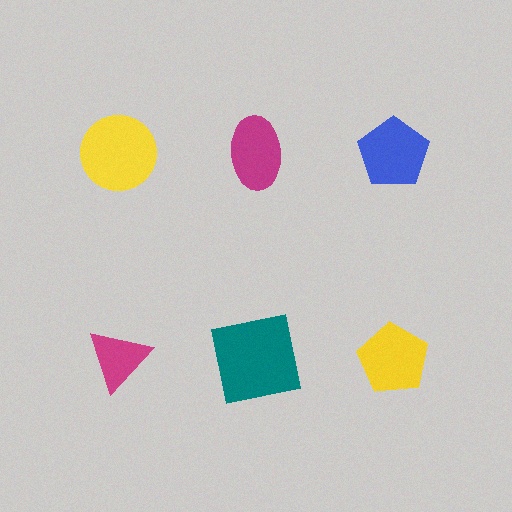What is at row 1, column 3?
A blue pentagon.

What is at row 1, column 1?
A yellow circle.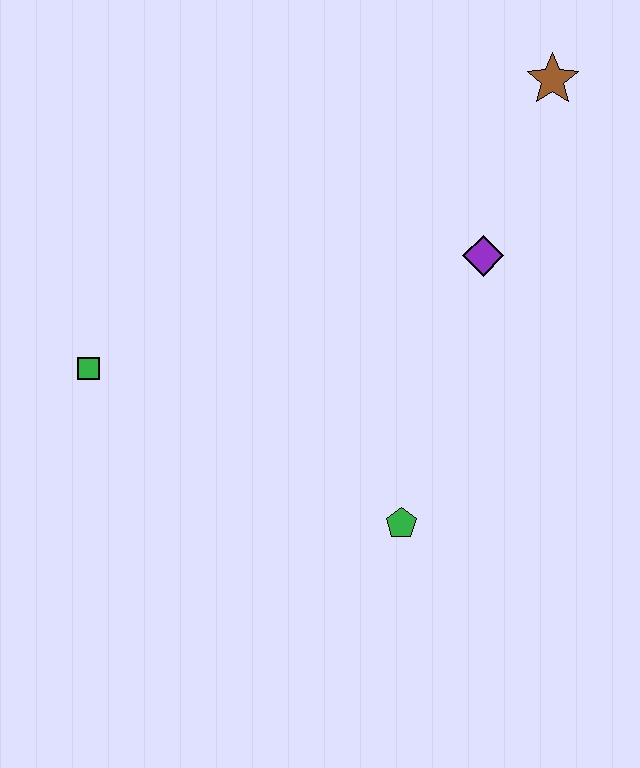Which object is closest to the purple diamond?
The brown star is closest to the purple diamond.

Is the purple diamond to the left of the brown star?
Yes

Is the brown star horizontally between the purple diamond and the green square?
No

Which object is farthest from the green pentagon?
The brown star is farthest from the green pentagon.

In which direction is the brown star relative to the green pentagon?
The brown star is above the green pentagon.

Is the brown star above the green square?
Yes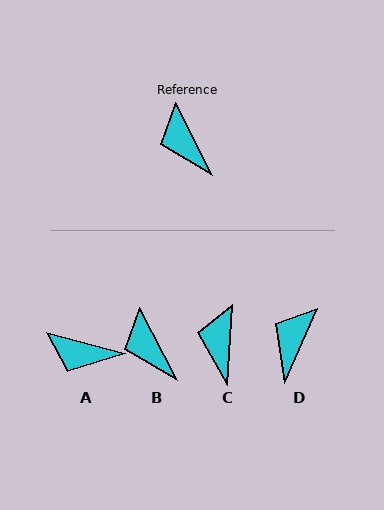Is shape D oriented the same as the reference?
No, it is off by about 51 degrees.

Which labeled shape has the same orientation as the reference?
B.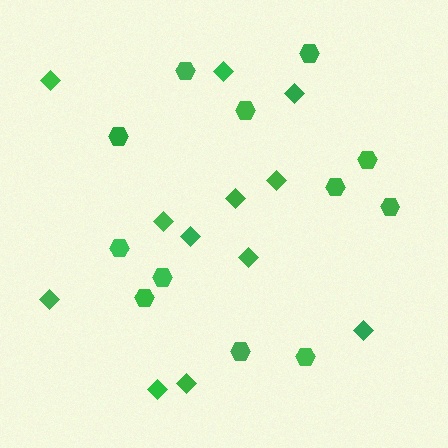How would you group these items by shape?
There are 2 groups: one group of hexagons (12) and one group of diamonds (12).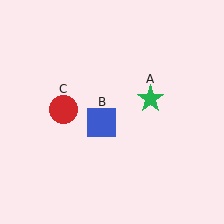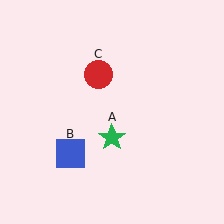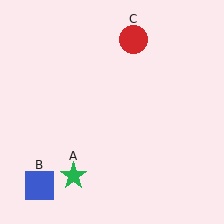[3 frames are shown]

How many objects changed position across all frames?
3 objects changed position: green star (object A), blue square (object B), red circle (object C).